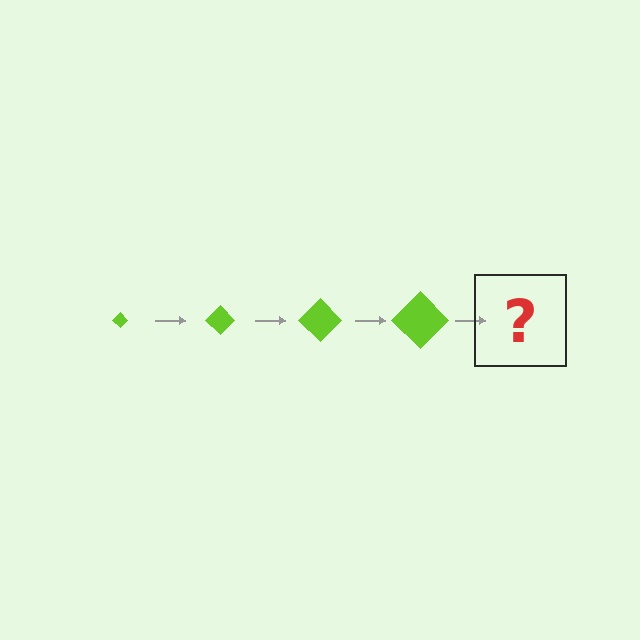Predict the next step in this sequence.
The next step is a lime diamond, larger than the previous one.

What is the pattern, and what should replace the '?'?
The pattern is that the diamond gets progressively larger each step. The '?' should be a lime diamond, larger than the previous one.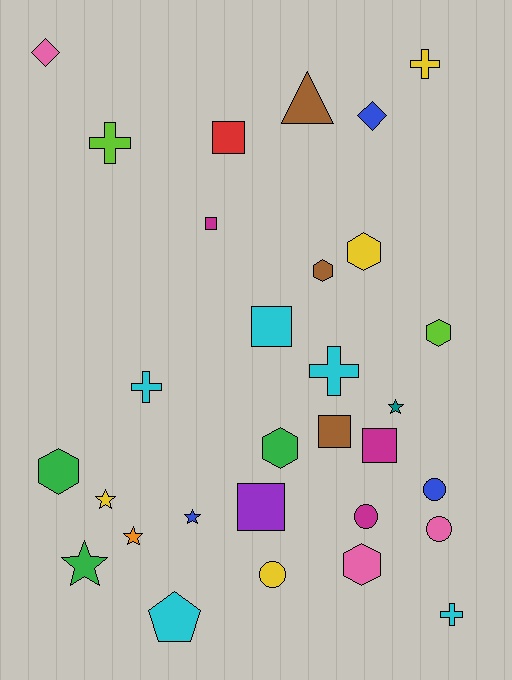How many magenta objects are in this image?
There are 3 magenta objects.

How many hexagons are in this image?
There are 6 hexagons.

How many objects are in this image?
There are 30 objects.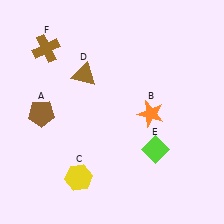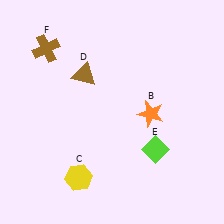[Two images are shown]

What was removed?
The brown pentagon (A) was removed in Image 2.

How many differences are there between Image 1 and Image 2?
There is 1 difference between the two images.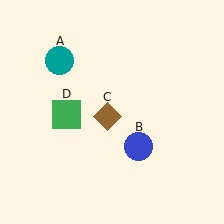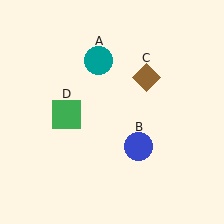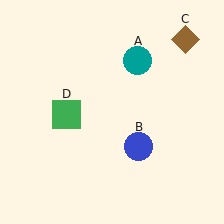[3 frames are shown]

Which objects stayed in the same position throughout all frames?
Blue circle (object B) and green square (object D) remained stationary.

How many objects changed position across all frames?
2 objects changed position: teal circle (object A), brown diamond (object C).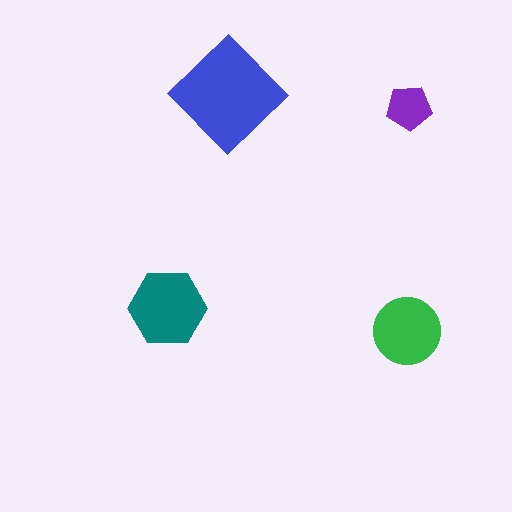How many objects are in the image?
There are 4 objects in the image.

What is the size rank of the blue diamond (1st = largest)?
1st.